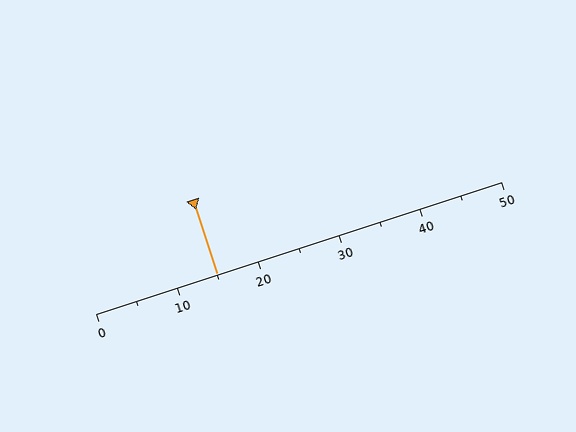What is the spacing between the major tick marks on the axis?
The major ticks are spaced 10 apart.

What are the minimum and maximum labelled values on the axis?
The axis runs from 0 to 50.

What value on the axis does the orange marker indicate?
The marker indicates approximately 15.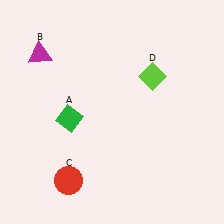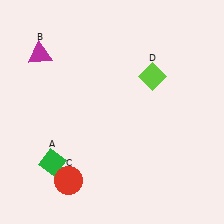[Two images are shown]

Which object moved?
The green diamond (A) moved down.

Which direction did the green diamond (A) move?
The green diamond (A) moved down.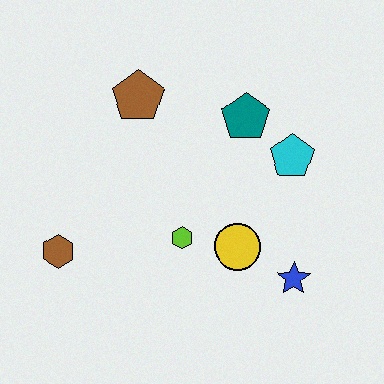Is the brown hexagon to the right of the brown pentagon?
No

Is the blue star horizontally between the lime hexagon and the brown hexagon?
No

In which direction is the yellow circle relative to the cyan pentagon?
The yellow circle is below the cyan pentagon.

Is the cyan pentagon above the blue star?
Yes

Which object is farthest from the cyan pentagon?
The brown hexagon is farthest from the cyan pentagon.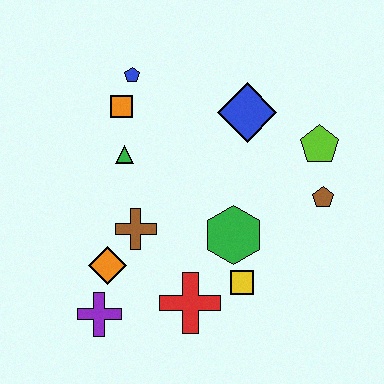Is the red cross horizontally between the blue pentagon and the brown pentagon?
Yes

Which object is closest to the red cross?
The yellow square is closest to the red cross.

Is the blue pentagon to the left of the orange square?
No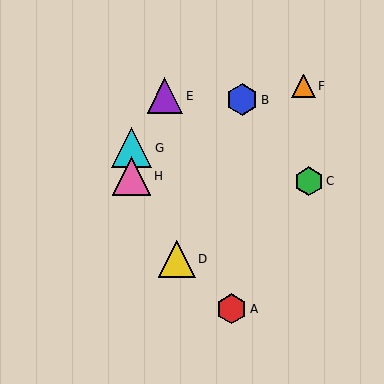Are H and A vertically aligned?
No, H is at x≈132 and A is at x≈232.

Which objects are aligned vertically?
Objects G, H are aligned vertically.